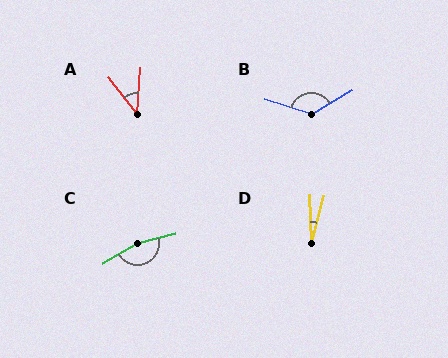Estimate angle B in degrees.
Approximately 131 degrees.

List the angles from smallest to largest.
D (16°), A (42°), B (131°), C (164°).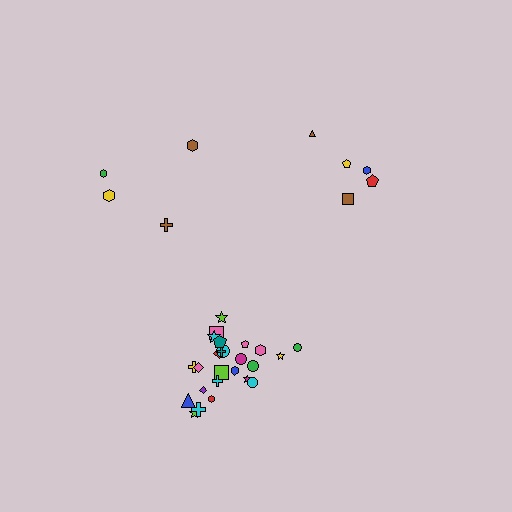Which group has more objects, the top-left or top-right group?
The top-right group.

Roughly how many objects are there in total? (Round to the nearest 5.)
Roughly 35 objects in total.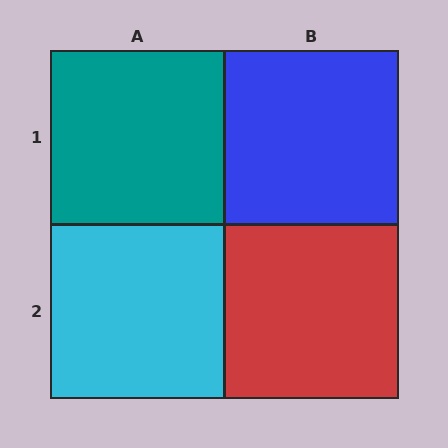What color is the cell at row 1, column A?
Teal.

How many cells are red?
1 cell is red.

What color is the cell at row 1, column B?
Blue.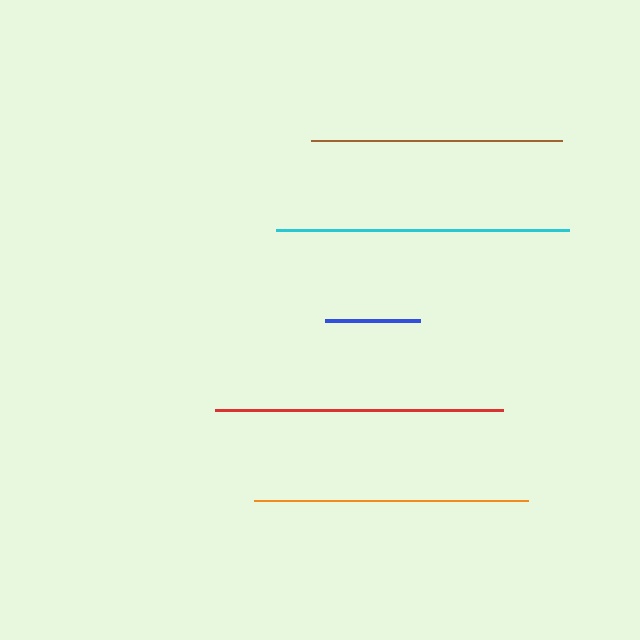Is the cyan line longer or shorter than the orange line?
The cyan line is longer than the orange line.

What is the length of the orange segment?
The orange segment is approximately 274 pixels long.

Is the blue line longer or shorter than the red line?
The red line is longer than the blue line.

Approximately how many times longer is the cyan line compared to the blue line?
The cyan line is approximately 3.1 times the length of the blue line.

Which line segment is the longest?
The cyan line is the longest at approximately 292 pixels.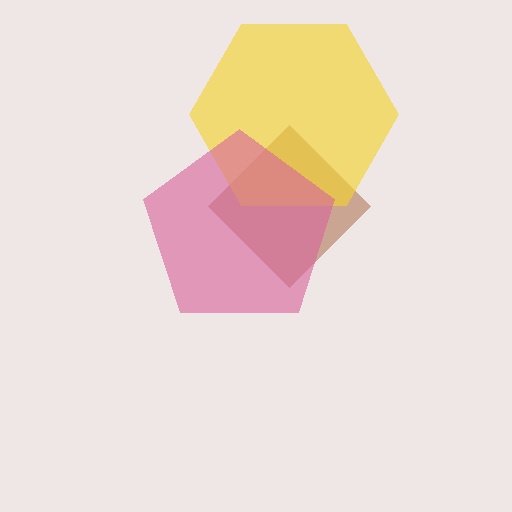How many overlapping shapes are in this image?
There are 3 overlapping shapes in the image.